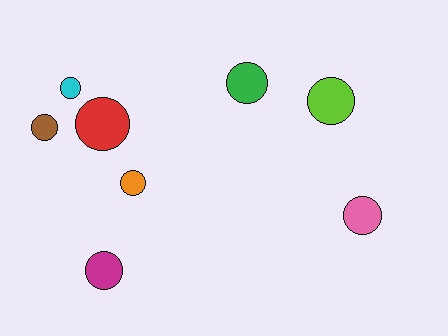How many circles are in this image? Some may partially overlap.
There are 8 circles.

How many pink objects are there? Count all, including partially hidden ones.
There is 1 pink object.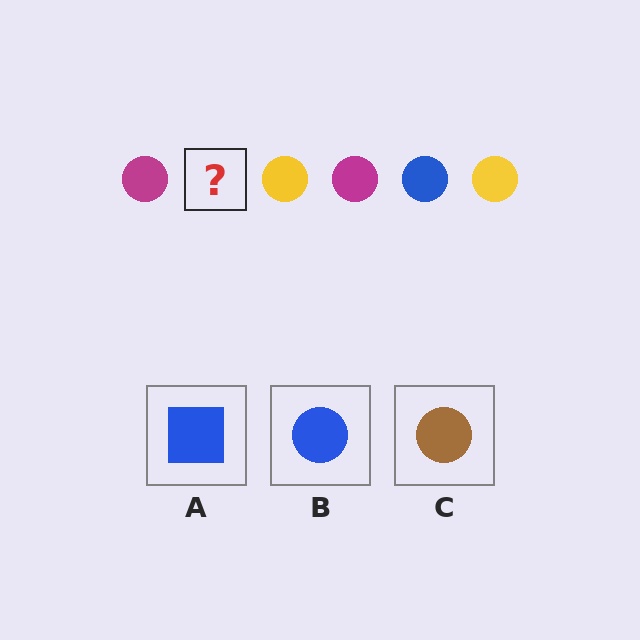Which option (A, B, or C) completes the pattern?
B.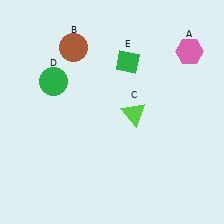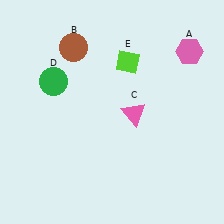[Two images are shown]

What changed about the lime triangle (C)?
In Image 1, C is lime. In Image 2, it changed to pink.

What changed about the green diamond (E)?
In Image 1, E is green. In Image 2, it changed to lime.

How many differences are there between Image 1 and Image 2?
There are 2 differences between the two images.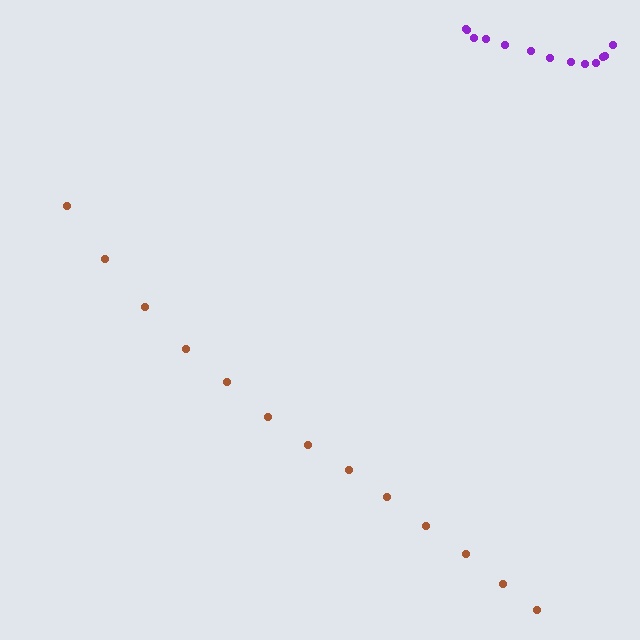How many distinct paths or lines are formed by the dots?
There are 2 distinct paths.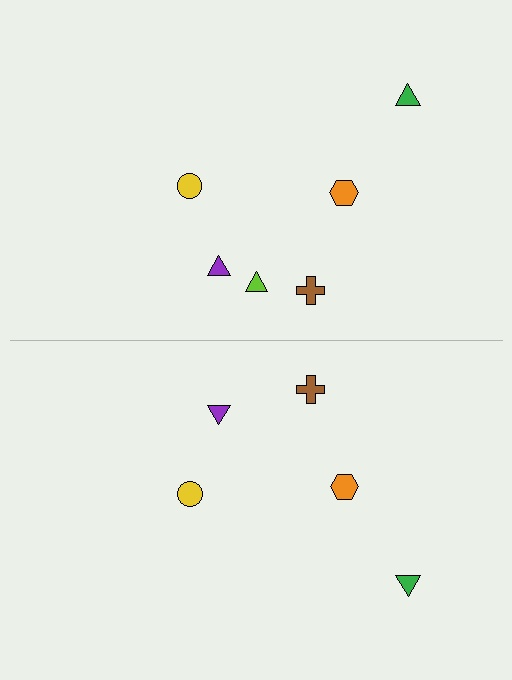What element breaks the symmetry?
A lime triangle is missing from the bottom side.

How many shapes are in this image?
There are 11 shapes in this image.